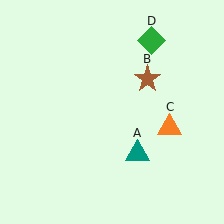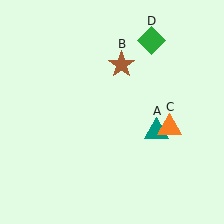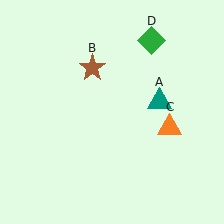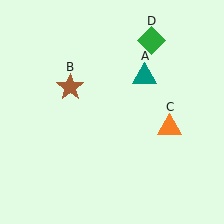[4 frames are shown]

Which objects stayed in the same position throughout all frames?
Orange triangle (object C) and green diamond (object D) remained stationary.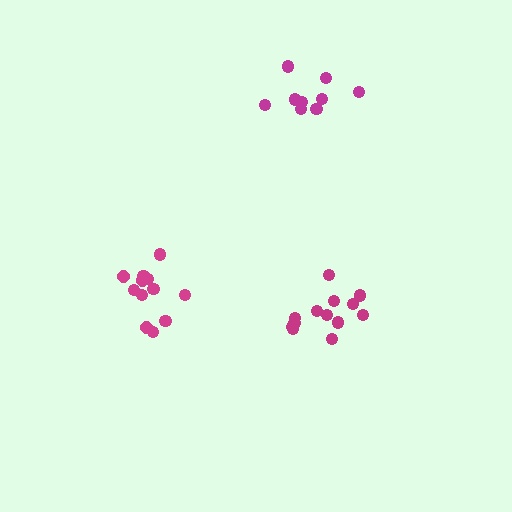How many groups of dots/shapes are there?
There are 3 groups.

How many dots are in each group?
Group 1: 13 dots, Group 2: 9 dots, Group 3: 12 dots (34 total).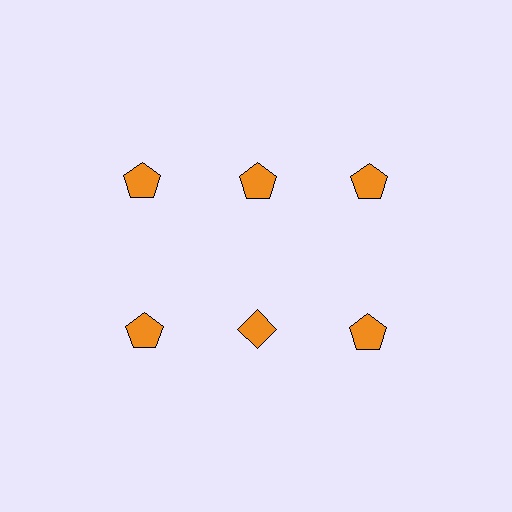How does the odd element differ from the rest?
It has a different shape: diamond instead of pentagon.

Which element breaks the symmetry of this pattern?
The orange diamond in the second row, second from left column breaks the symmetry. All other shapes are orange pentagons.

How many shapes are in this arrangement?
There are 6 shapes arranged in a grid pattern.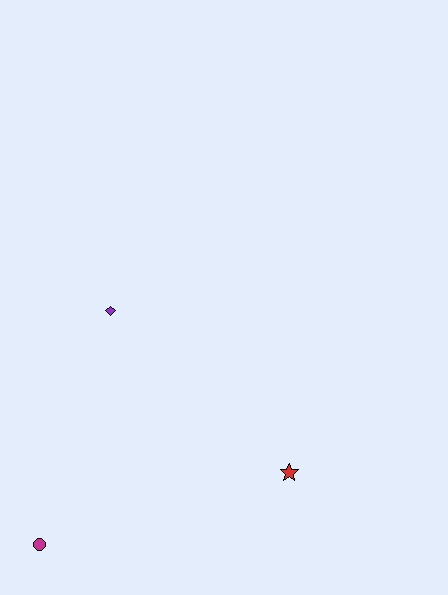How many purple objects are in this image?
There is 1 purple object.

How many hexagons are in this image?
There are no hexagons.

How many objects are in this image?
There are 3 objects.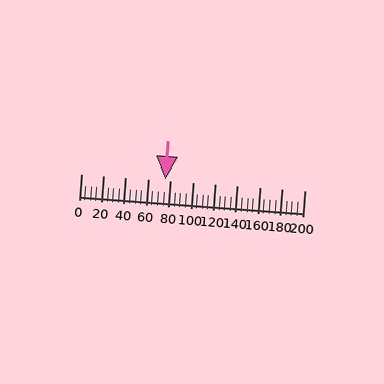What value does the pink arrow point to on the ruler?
The pink arrow points to approximately 75.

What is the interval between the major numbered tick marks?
The major tick marks are spaced 20 units apart.